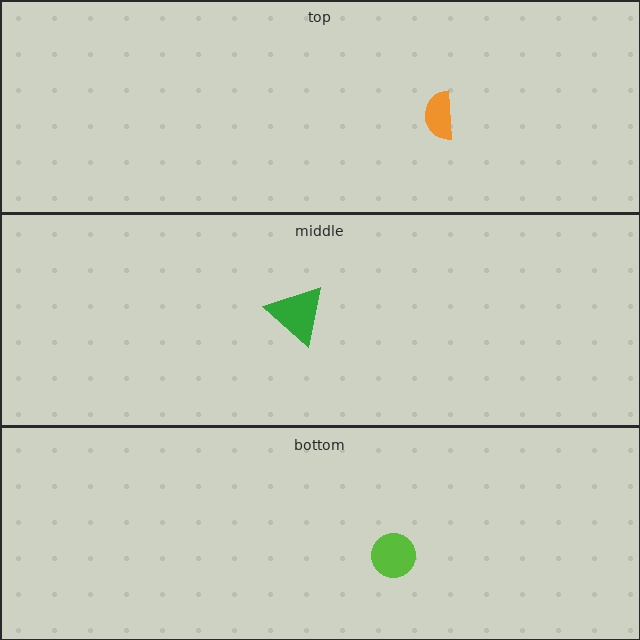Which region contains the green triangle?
The middle region.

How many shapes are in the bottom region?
1.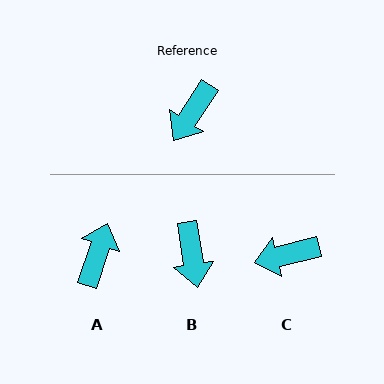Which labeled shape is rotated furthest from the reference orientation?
A, about 165 degrees away.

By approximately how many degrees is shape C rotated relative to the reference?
Approximately 43 degrees clockwise.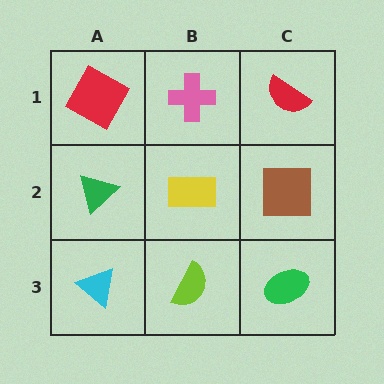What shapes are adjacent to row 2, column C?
A red semicircle (row 1, column C), a green ellipse (row 3, column C), a yellow rectangle (row 2, column B).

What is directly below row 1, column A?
A green triangle.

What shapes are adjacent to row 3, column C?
A brown square (row 2, column C), a lime semicircle (row 3, column B).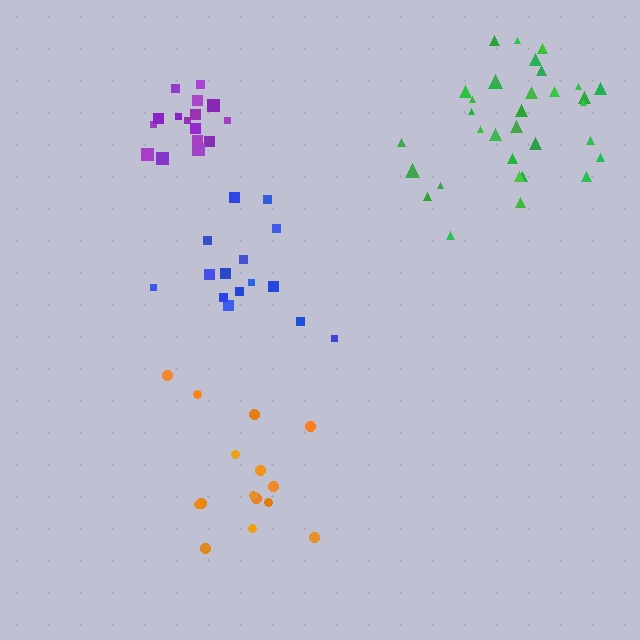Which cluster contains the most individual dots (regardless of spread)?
Green (33).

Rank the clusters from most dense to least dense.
purple, blue, green, orange.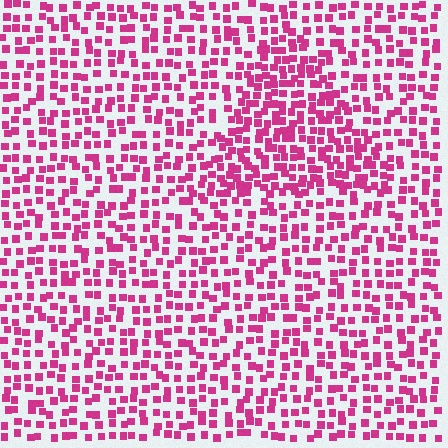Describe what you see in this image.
The image contains small magenta elements arranged at two different densities. A triangle-shaped region is visible where the elements are more densely packed than the surrounding area.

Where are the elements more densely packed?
The elements are more densely packed inside the triangle boundary.